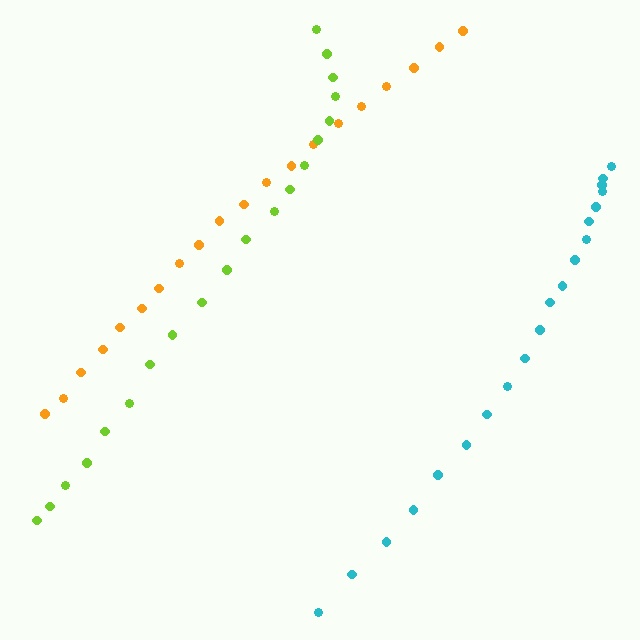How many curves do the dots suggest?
There are 3 distinct paths.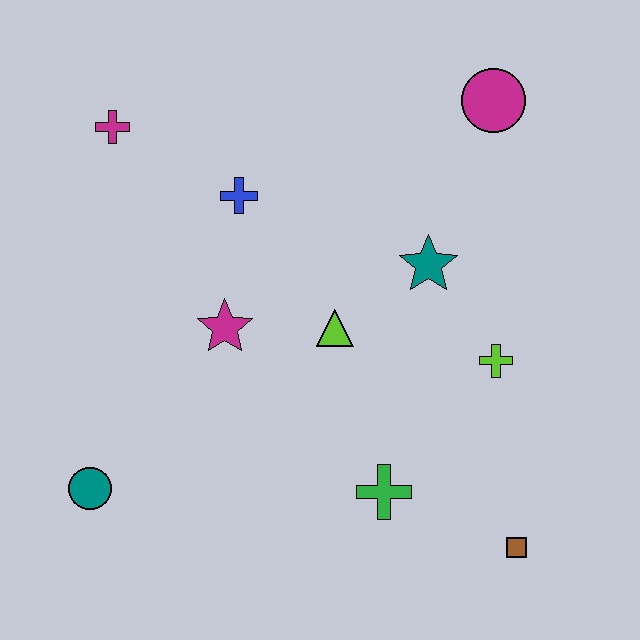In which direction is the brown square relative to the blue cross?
The brown square is below the blue cross.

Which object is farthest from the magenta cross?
The brown square is farthest from the magenta cross.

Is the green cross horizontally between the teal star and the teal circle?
Yes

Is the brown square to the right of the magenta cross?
Yes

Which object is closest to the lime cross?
The teal star is closest to the lime cross.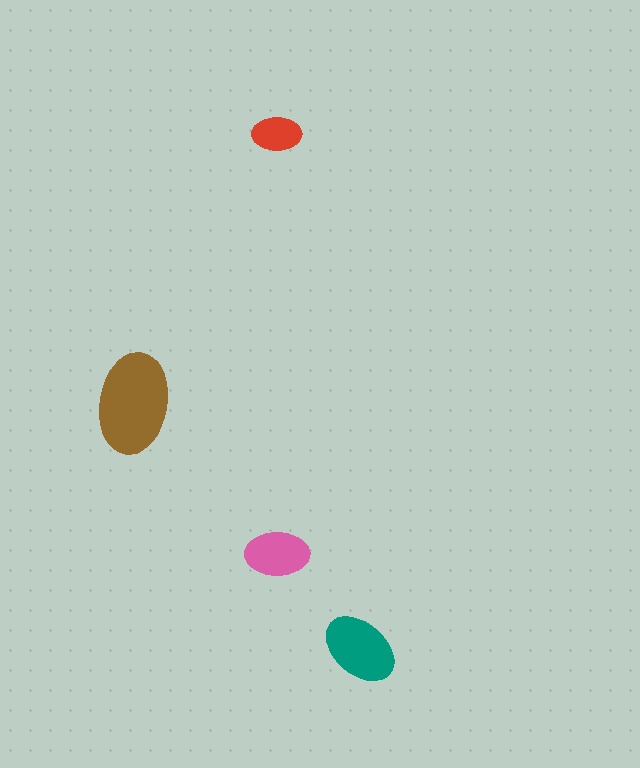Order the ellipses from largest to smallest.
the brown one, the teal one, the pink one, the red one.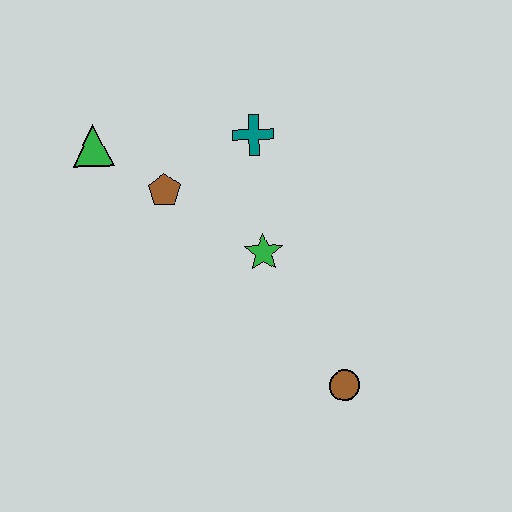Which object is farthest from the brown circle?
The green triangle is farthest from the brown circle.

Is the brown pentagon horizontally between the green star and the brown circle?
No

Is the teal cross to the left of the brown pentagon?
No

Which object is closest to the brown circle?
The green star is closest to the brown circle.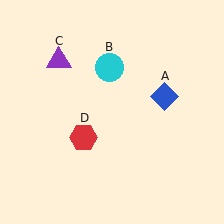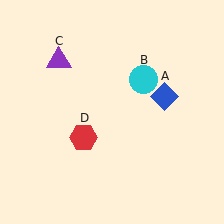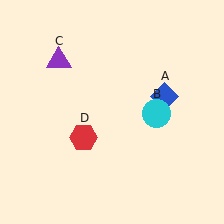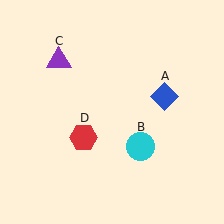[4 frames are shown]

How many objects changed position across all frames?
1 object changed position: cyan circle (object B).